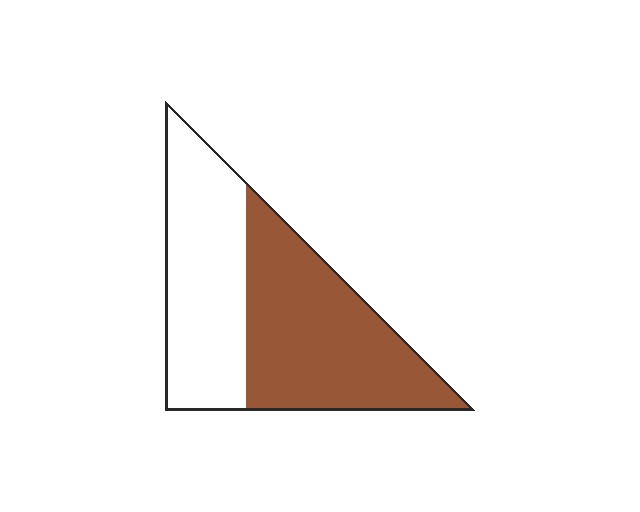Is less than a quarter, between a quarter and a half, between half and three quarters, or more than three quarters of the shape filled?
Between half and three quarters.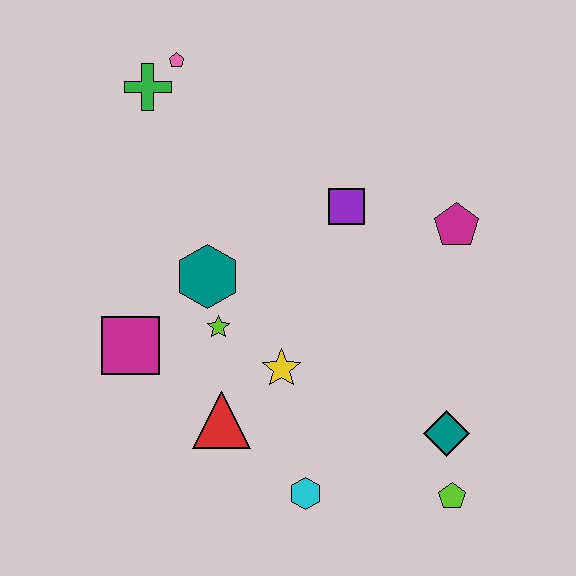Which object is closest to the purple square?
The magenta pentagon is closest to the purple square.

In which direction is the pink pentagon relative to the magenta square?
The pink pentagon is above the magenta square.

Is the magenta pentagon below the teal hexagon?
No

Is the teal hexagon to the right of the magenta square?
Yes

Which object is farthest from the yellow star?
The pink pentagon is farthest from the yellow star.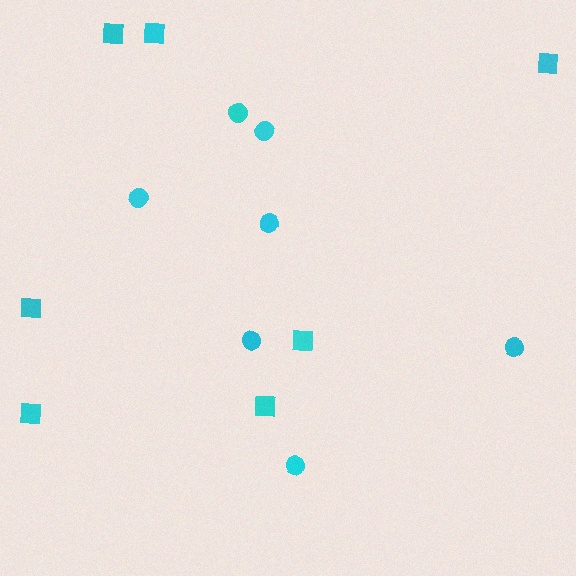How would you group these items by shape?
There are 2 groups: one group of squares (7) and one group of circles (7).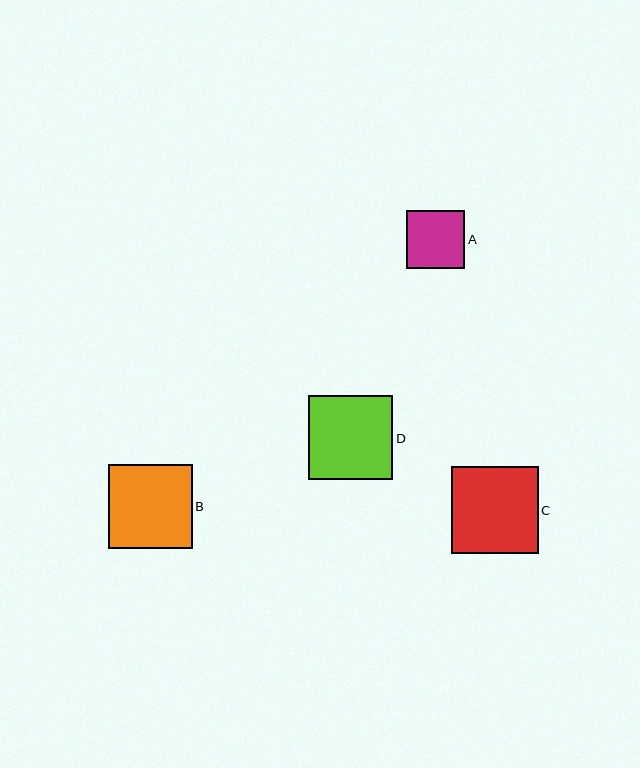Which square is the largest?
Square C is the largest with a size of approximately 86 pixels.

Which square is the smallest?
Square A is the smallest with a size of approximately 58 pixels.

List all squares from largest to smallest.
From largest to smallest: C, D, B, A.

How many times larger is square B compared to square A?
Square B is approximately 1.4 times the size of square A.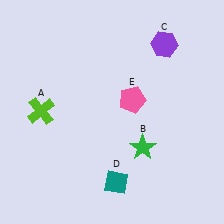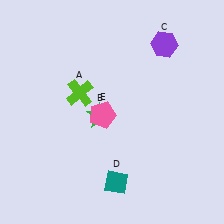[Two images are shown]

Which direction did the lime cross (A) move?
The lime cross (A) moved right.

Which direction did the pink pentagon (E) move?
The pink pentagon (E) moved left.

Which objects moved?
The objects that moved are: the lime cross (A), the green star (B), the pink pentagon (E).